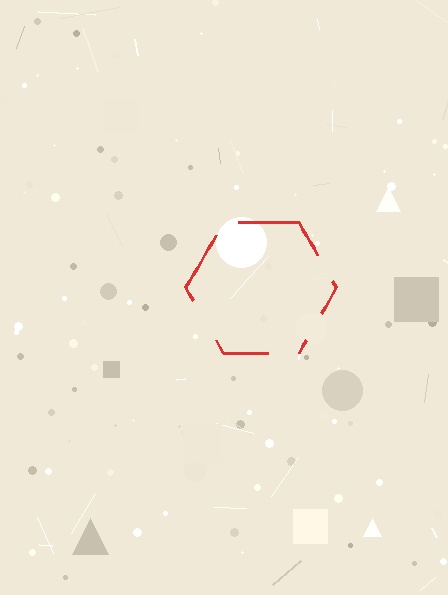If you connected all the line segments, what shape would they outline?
They would outline a hexagon.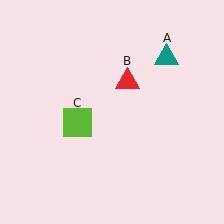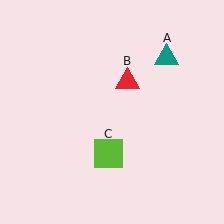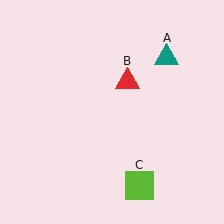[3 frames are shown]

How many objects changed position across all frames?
1 object changed position: lime square (object C).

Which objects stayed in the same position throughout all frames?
Teal triangle (object A) and red triangle (object B) remained stationary.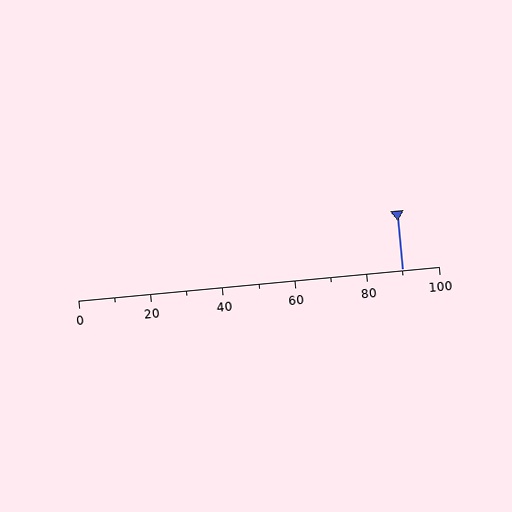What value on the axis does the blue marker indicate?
The marker indicates approximately 90.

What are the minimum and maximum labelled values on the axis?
The axis runs from 0 to 100.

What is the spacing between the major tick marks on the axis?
The major ticks are spaced 20 apart.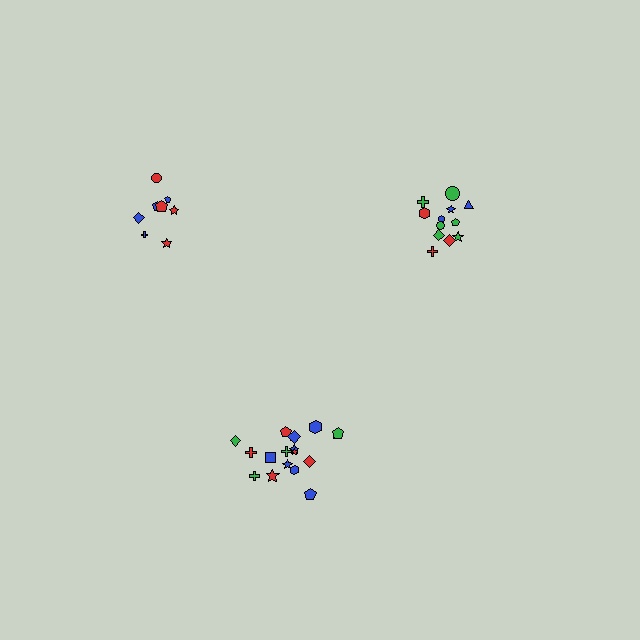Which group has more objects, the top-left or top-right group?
The top-right group.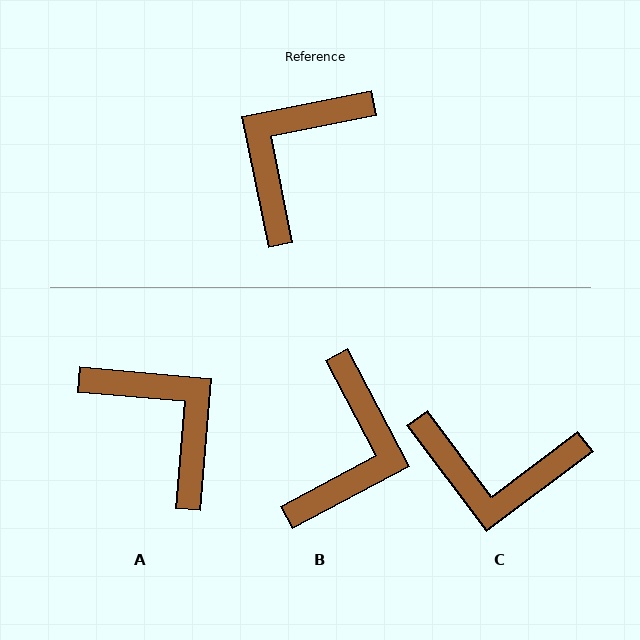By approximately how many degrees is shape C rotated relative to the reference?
Approximately 115 degrees counter-clockwise.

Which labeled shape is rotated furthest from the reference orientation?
B, about 164 degrees away.